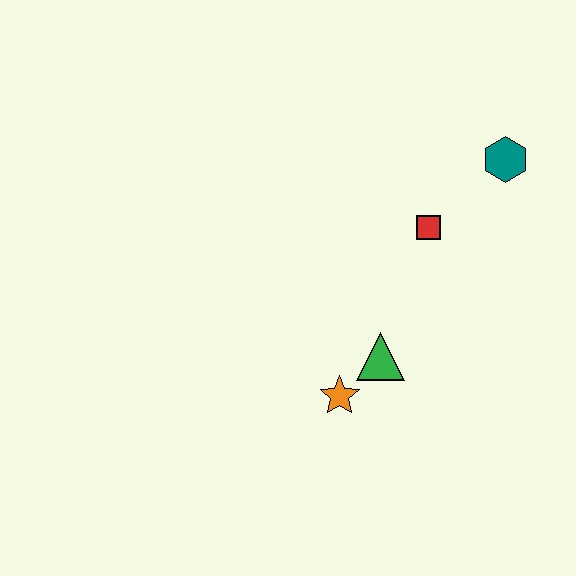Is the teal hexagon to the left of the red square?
No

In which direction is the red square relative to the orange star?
The red square is above the orange star.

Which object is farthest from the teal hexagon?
The orange star is farthest from the teal hexagon.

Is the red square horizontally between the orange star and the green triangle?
No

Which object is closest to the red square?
The teal hexagon is closest to the red square.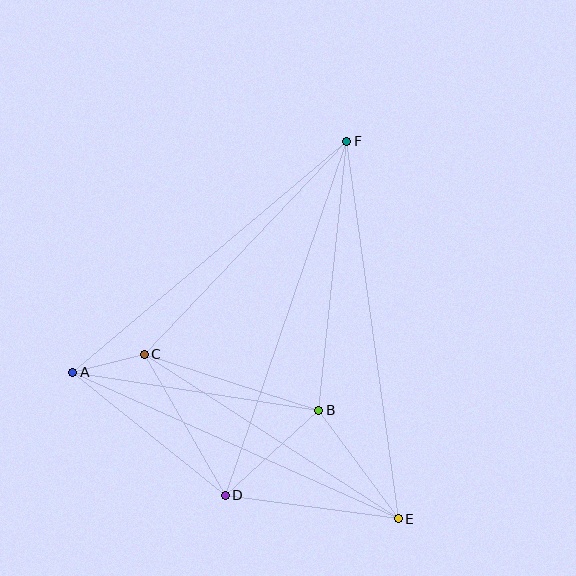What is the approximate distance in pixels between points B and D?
The distance between B and D is approximately 126 pixels.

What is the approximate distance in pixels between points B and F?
The distance between B and F is approximately 270 pixels.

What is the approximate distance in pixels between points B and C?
The distance between B and C is approximately 183 pixels.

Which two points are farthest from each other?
Points E and F are farthest from each other.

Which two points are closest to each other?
Points A and C are closest to each other.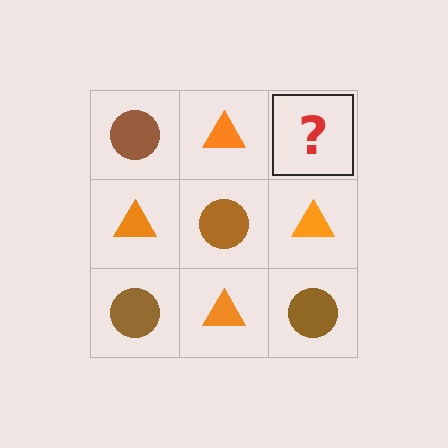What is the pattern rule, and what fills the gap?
The rule is that it alternates brown circle and orange triangle in a checkerboard pattern. The gap should be filled with a brown circle.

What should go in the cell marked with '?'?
The missing cell should contain a brown circle.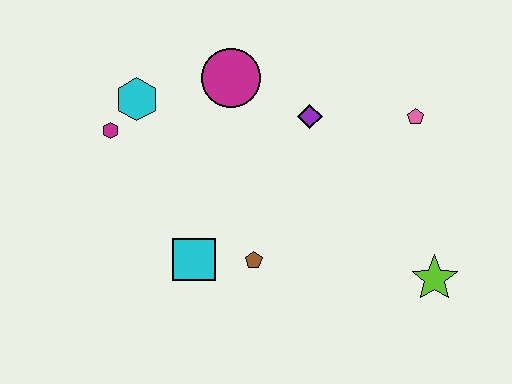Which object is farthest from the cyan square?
The pink pentagon is farthest from the cyan square.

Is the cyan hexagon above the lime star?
Yes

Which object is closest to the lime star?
The pink pentagon is closest to the lime star.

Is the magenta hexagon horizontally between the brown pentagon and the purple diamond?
No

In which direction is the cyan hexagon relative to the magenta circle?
The cyan hexagon is to the left of the magenta circle.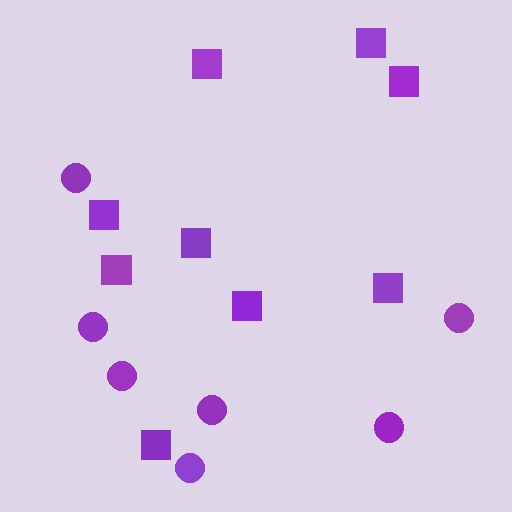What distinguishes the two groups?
There are 2 groups: one group of squares (9) and one group of circles (7).